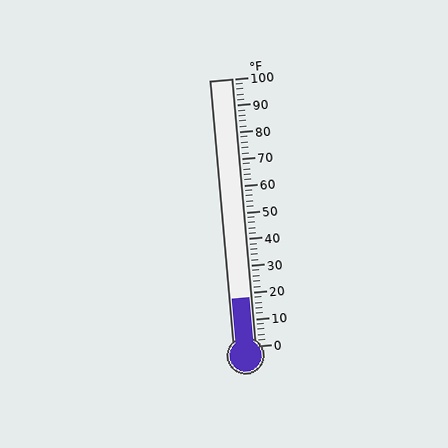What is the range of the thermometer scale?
The thermometer scale ranges from 0°F to 100°F.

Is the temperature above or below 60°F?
The temperature is below 60°F.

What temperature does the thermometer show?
The thermometer shows approximately 18°F.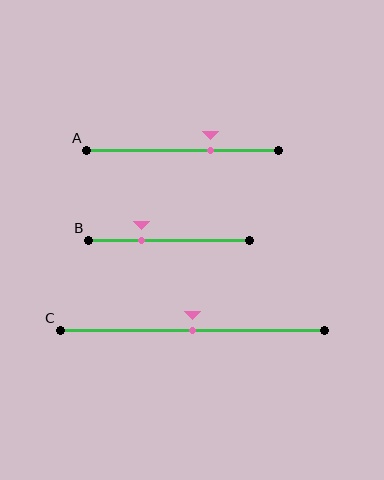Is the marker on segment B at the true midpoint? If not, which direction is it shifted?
No, the marker on segment B is shifted to the left by about 17% of the segment length.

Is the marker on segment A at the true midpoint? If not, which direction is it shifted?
No, the marker on segment A is shifted to the right by about 14% of the segment length.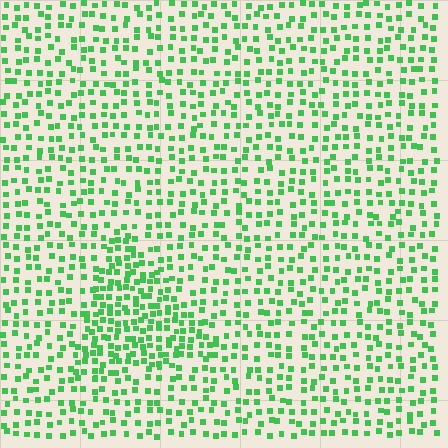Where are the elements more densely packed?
The elements are more densely packed inside the triangle boundary.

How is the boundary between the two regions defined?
The boundary is defined by a change in element density (approximately 1.8x ratio). All elements are the same color, size, and shape.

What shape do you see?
I see a triangle.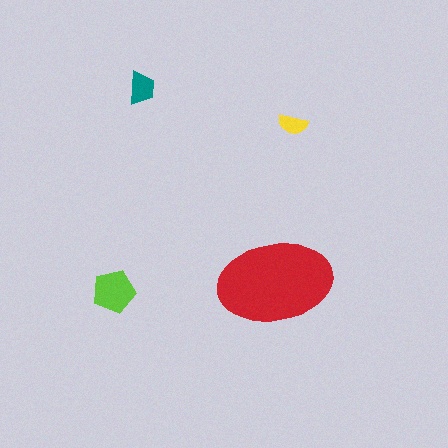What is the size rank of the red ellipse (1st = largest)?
1st.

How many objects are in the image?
There are 4 objects in the image.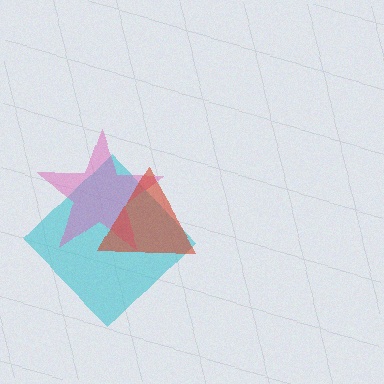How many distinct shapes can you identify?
There are 3 distinct shapes: a cyan diamond, a pink star, a red triangle.